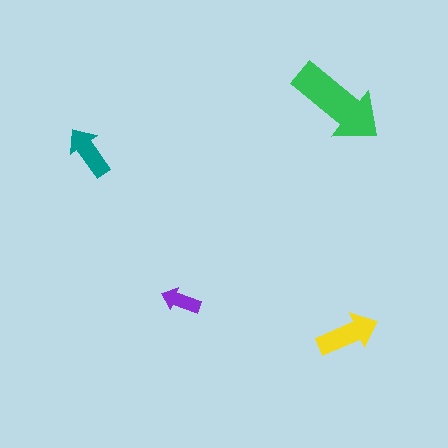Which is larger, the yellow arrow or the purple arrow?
The yellow one.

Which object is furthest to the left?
The teal arrow is leftmost.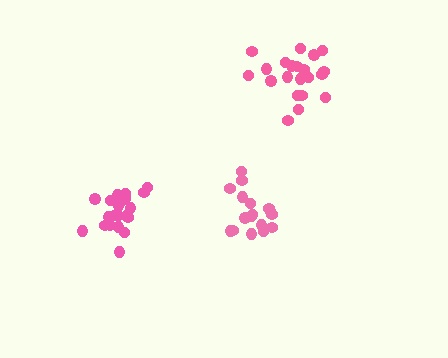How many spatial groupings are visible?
There are 3 spatial groupings.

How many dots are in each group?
Group 1: 18 dots, Group 2: 21 dots, Group 3: 21 dots (60 total).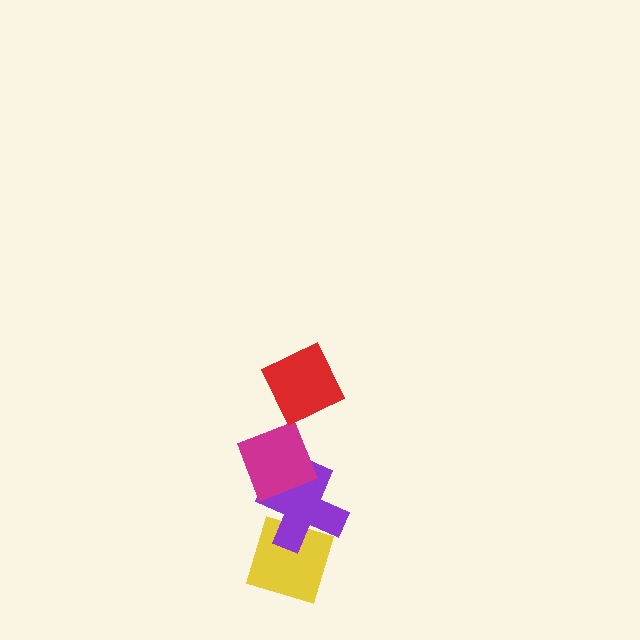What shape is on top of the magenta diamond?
The red diamond is on top of the magenta diamond.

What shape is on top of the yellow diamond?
The purple cross is on top of the yellow diamond.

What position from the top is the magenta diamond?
The magenta diamond is 2nd from the top.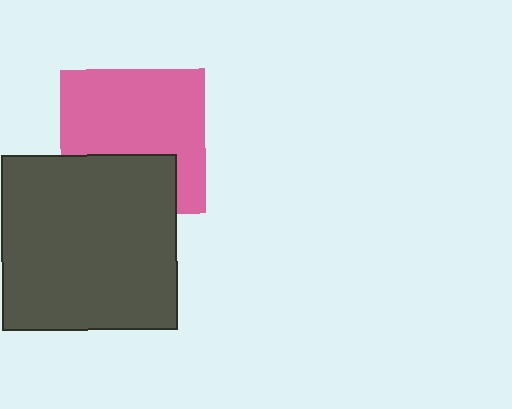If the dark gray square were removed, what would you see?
You would see the complete pink square.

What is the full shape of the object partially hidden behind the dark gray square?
The partially hidden object is a pink square.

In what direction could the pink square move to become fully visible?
The pink square could move up. That would shift it out from behind the dark gray square entirely.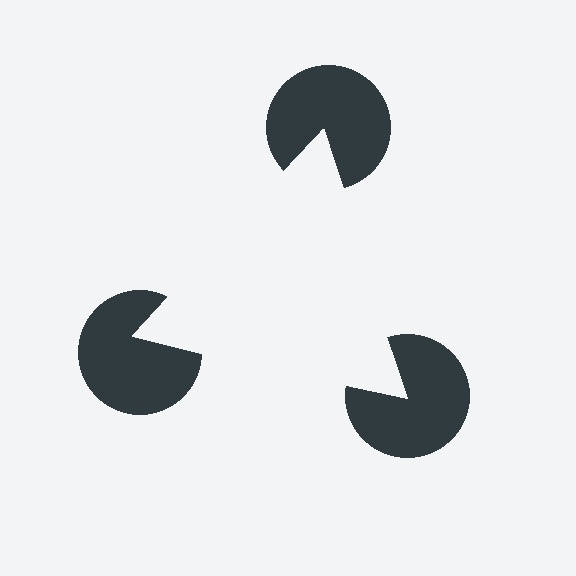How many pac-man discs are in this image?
There are 3 — one at each vertex of the illusory triangle.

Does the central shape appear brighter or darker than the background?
It typically appears slightly brighter than the background, even though no actual brightness change is drawn.